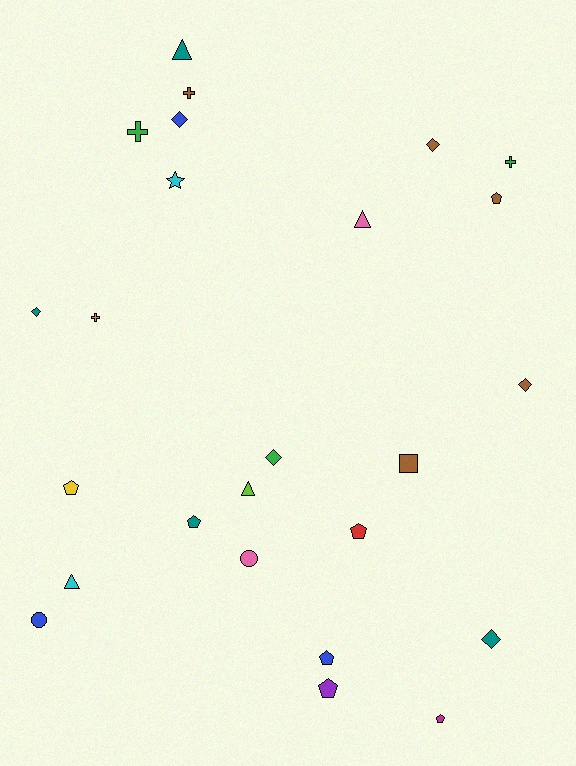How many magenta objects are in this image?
There is 1 magenta object.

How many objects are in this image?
There are 25 objects.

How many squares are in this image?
There is 1 square.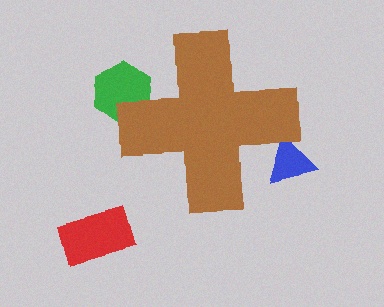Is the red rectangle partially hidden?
No, the red rectangle is fully visible.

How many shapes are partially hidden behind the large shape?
2 shapes are partially hidden.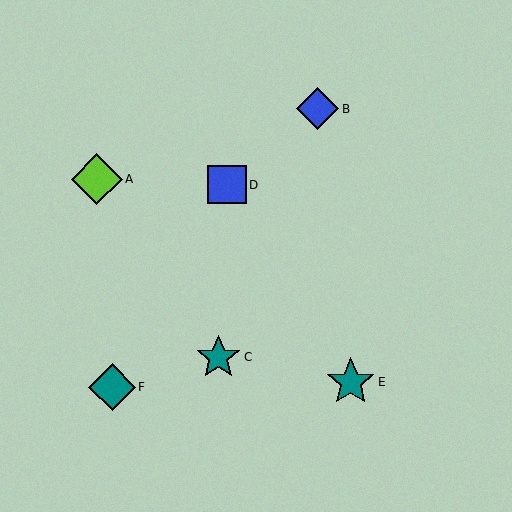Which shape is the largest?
The lime diamond (labeled A) is the largest.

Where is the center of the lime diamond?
The center of the lime diamond is at (97, 179).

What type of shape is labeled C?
Shape C is a teal star.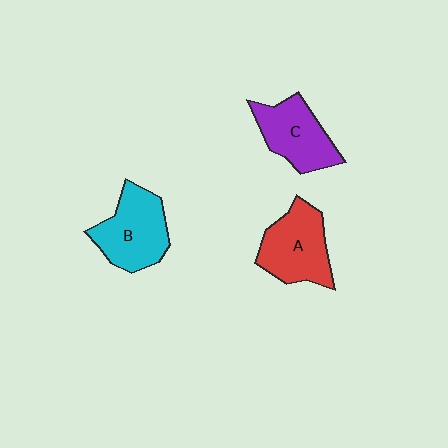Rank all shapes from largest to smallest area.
From largest to smallest: B (cyan), A (red), C (purple).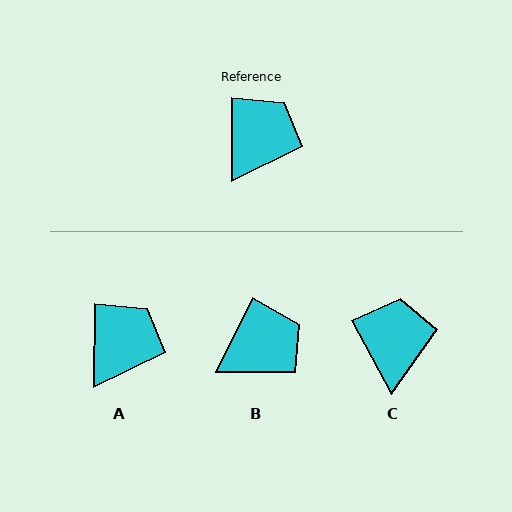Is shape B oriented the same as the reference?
No, it is off by about 26 degrees.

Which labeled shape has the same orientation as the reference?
A.